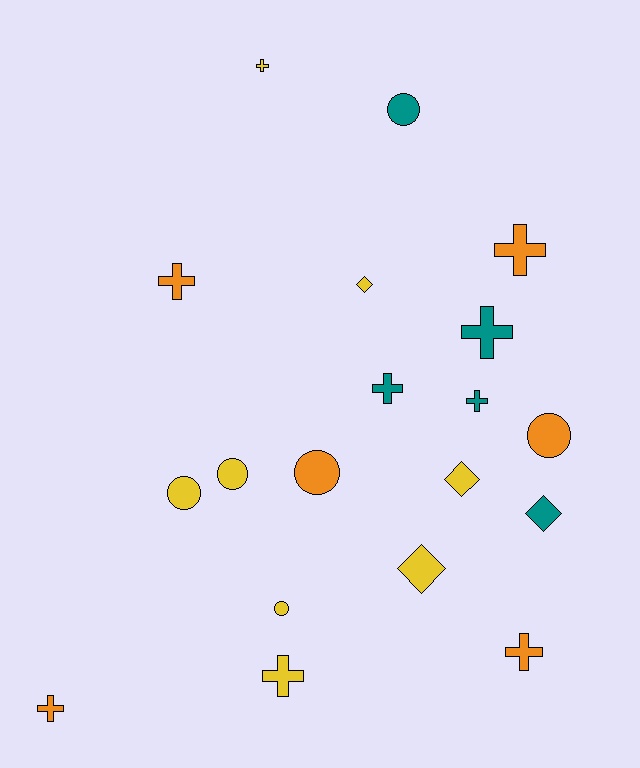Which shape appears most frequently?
Cross, with 9 objects.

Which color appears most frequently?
Yellow, with 8 objects.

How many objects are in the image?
There are 19 objects.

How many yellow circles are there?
There are 3 yellow circles.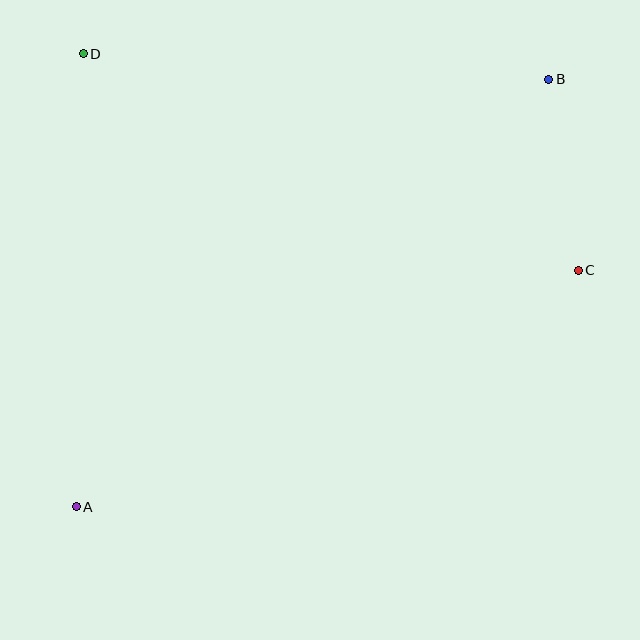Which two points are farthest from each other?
Points A and B are farthest from each other.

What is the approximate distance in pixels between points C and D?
The distance between C and D is approximately 540 pixels.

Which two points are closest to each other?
Points B and C are closest to each other.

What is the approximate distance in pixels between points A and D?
The distance between A and D is approximately 453 pixels.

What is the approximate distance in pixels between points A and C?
The distance between A and C is approximately 555 pixels.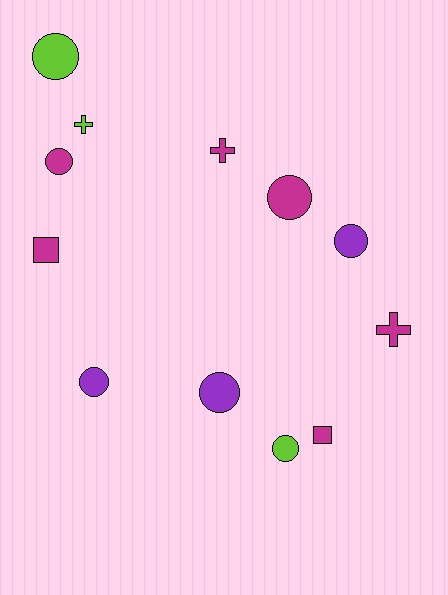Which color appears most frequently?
Magenta, with 6 objects.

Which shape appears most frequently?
Circle, with 7 objects.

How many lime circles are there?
There are 2 lime circles.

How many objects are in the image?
There are 12 objects.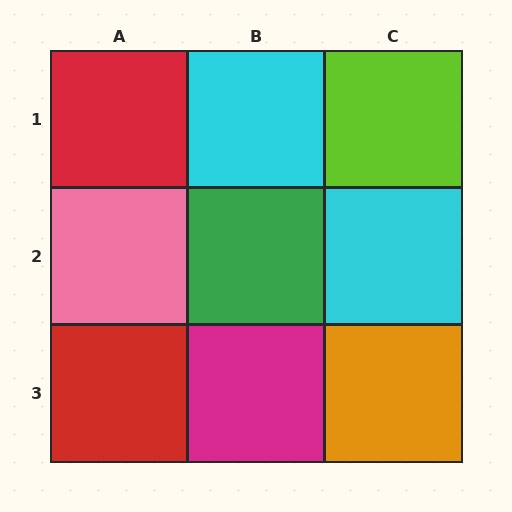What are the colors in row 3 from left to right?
Red, magenta, orange.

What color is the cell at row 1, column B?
Cyan.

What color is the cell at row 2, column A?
Pink.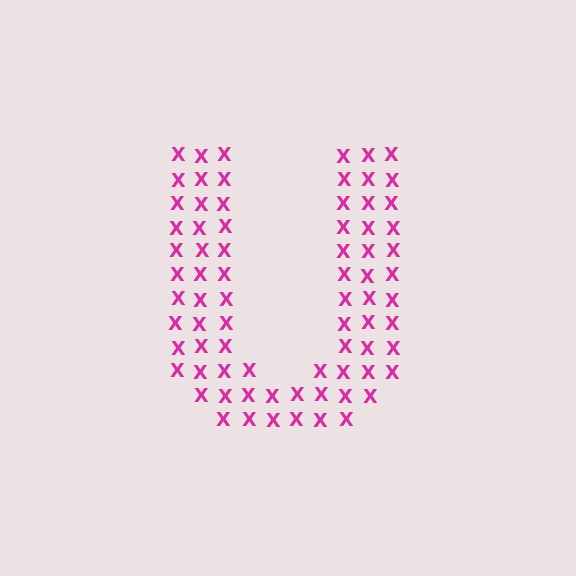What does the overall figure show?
The overall figure shows the letter U.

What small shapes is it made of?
It is made of small letter X's.